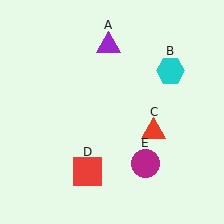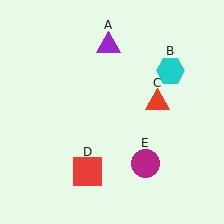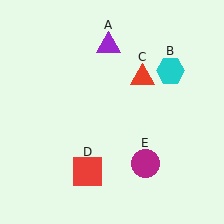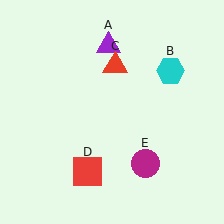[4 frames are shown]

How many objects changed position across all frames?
1 object changed position: red triangle (object C).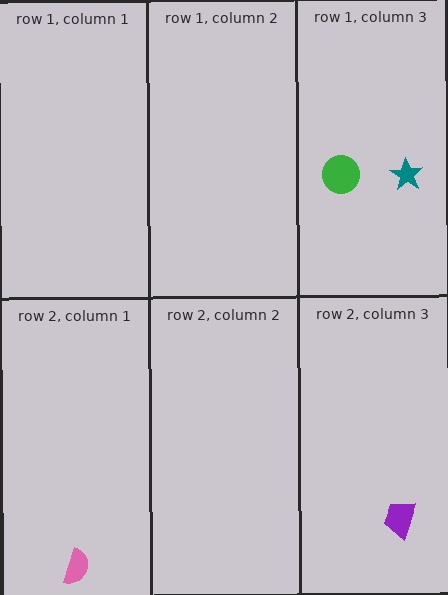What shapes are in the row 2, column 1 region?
The pink semicircle.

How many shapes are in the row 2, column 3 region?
1.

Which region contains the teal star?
The row 1, column 3 region.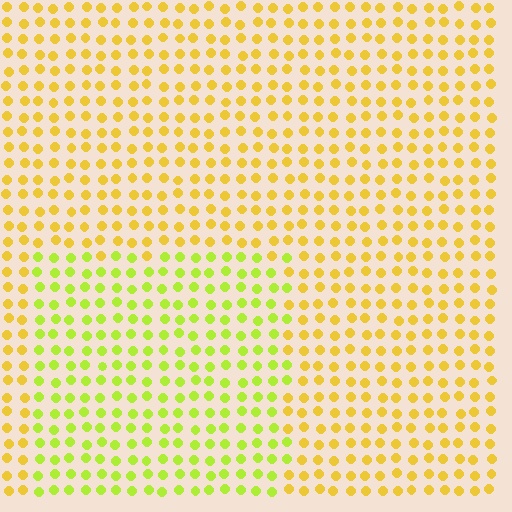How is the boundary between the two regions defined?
The boundary is defined purely by a slight shift in hue (about 33 degrees). Spacing, size, and orientation are identical on both sides.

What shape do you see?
I see a rectangle.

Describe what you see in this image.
The image is filled with small yellow elements in a uniform arrangement. A rectangle-shaped region is visible where the elements are tinted to a slightly different hue, forming a subtle color boundary.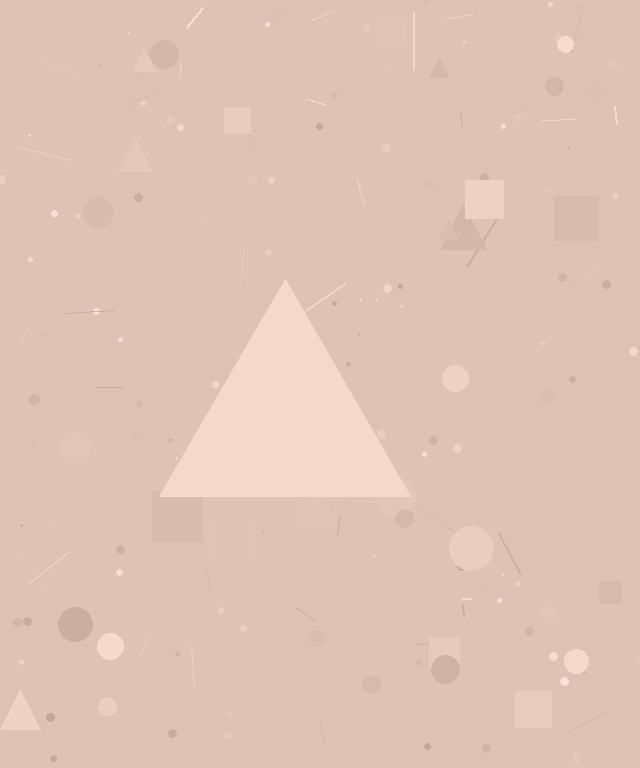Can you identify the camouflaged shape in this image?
The camouflaged shape is a triangle.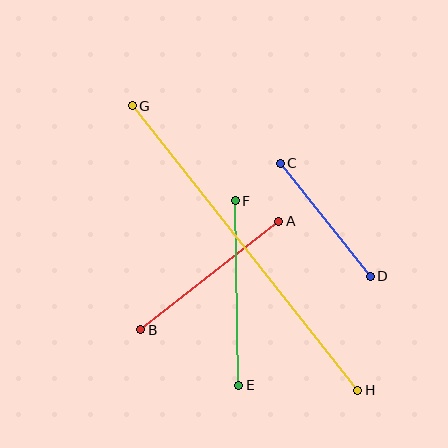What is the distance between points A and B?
The distance is approximately 176 pixels.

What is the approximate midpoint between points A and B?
The midpoint is at approximately (210, 275) pixels.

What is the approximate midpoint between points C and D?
The midpoint is at approximately (325, 220) pixels.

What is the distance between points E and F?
The distance is approximately 185 pixels.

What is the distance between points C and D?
The distance is approximately 145 pixels.